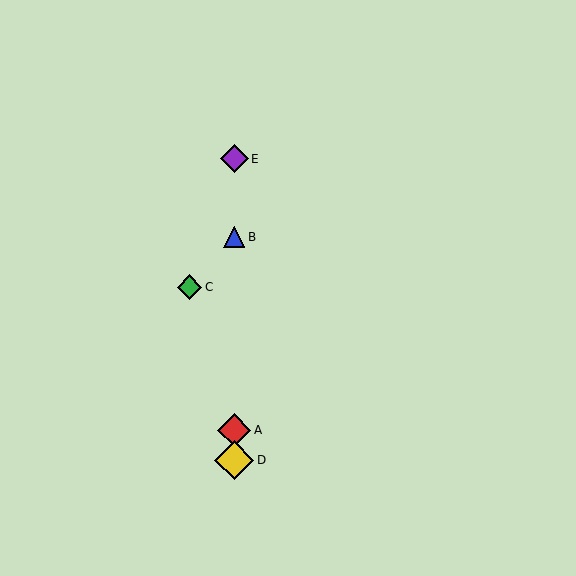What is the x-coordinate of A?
Object A is at x≈234.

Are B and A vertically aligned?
Yes, both are at x≈234.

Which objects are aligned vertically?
Objects A, B, D, E are aligned vertically.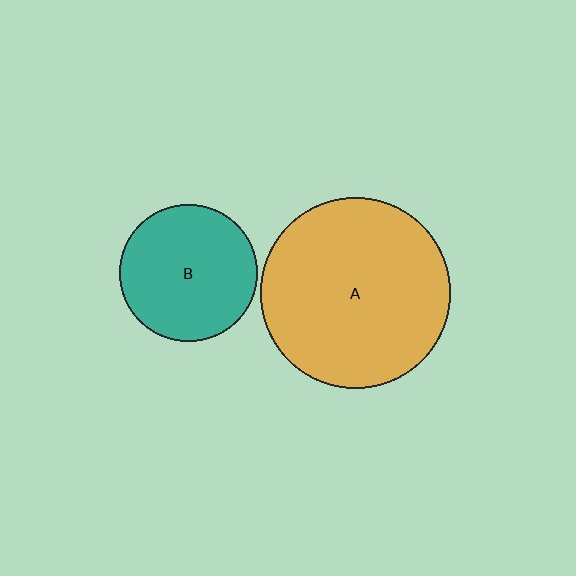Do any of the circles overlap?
No, none of the circles overlap.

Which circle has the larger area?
Circle A (orange).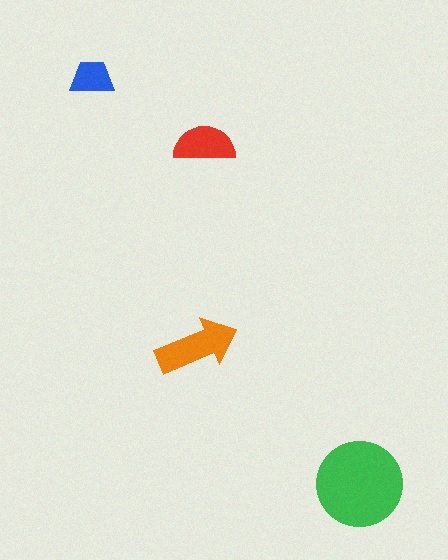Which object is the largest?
The green circle.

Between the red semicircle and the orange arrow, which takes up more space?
The orange arrow.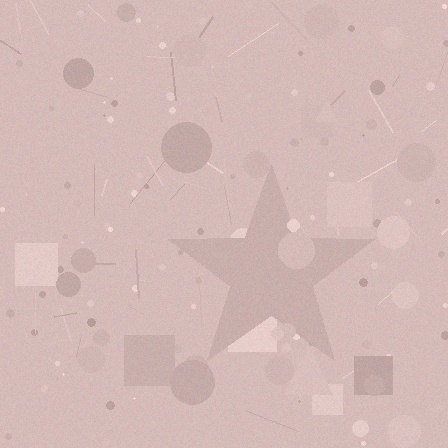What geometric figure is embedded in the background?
A star is embedded in the background.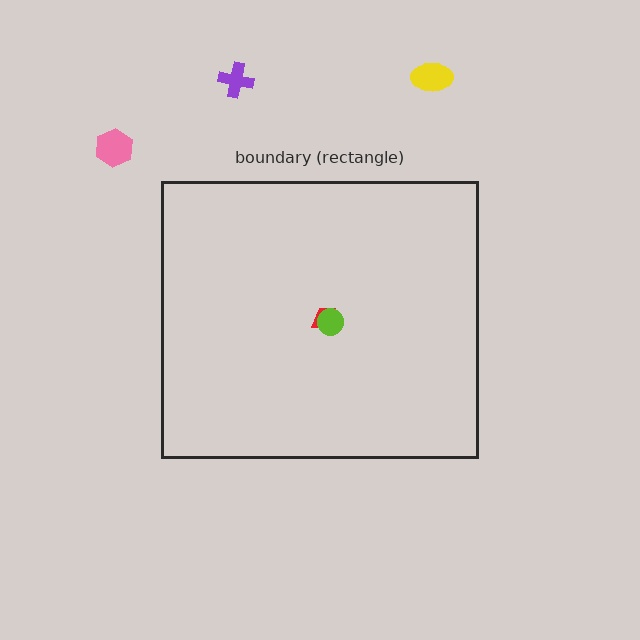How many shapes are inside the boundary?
2 inside, 3 outside.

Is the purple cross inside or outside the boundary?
Outside.